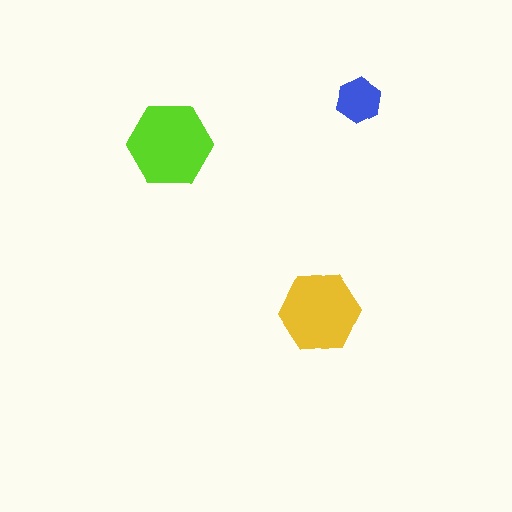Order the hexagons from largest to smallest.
the lime one, the yellow one, the blue one.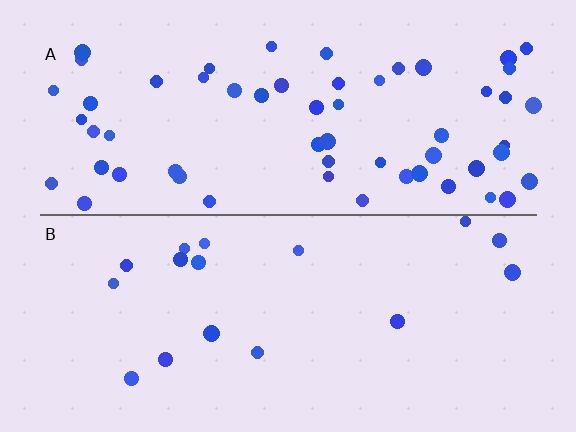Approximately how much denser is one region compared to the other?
Approximately 3.4× — region A over region B.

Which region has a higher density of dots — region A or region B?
A (the top).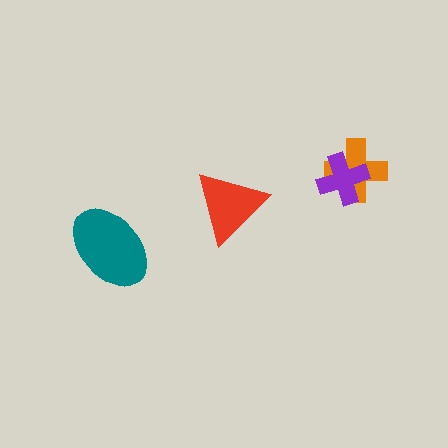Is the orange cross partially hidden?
Yes, it is partially covered by another shape.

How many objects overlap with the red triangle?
0 objects overlap with the red triangle.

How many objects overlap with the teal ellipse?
0 objects overlap with the teal ellipse.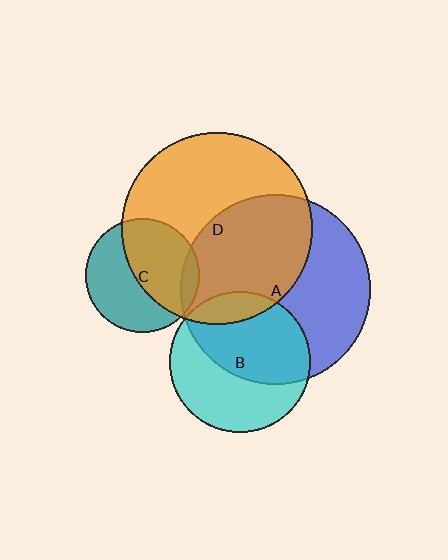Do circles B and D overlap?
Yes.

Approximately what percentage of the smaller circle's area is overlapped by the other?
Approximately 15%.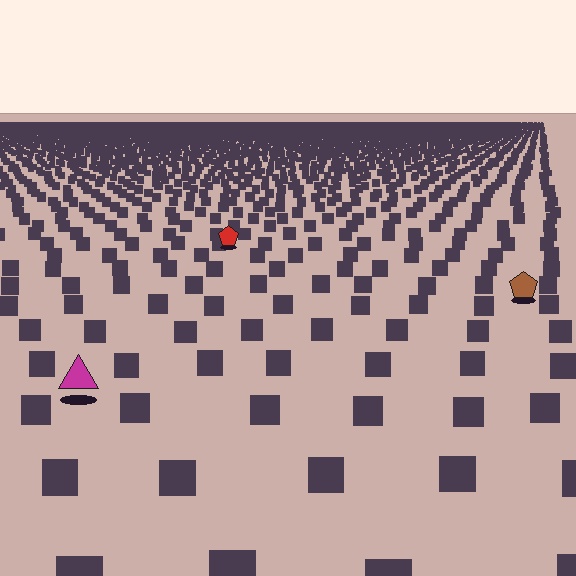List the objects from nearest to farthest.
From nearest to farthest: the magenta triangle, the brown pentagon, the red pentagon.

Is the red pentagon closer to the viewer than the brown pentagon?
No. The brown pentagon is closer — you can tell from the texture gradient: the ground texture is coarser near it.